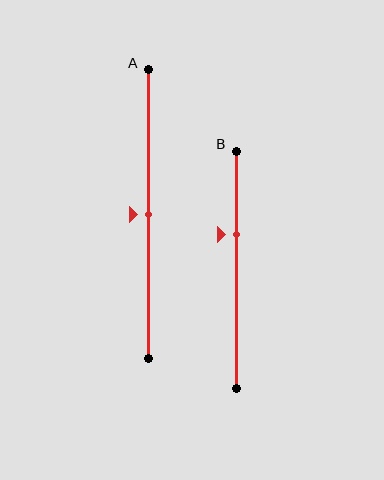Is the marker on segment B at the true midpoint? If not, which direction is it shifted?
No, the marker on segment B is shifted upward by about 15% of the segment length.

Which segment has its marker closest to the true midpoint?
Segment A has its marker closest to the true midpoint.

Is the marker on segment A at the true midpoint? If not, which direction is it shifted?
Yes, the marker on segment A is at the true midpoint.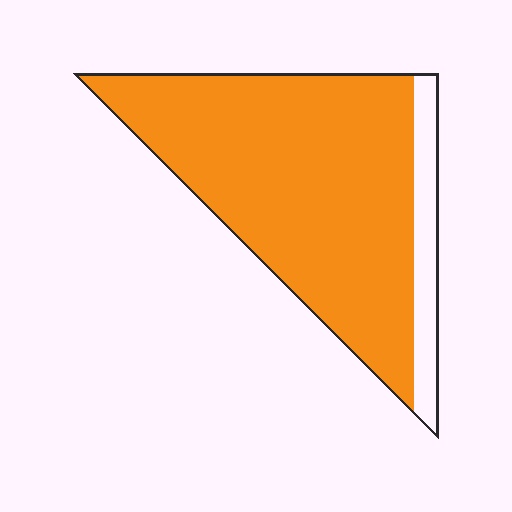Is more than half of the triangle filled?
Yes.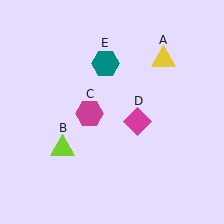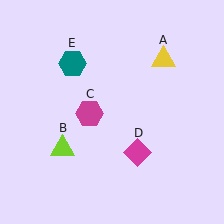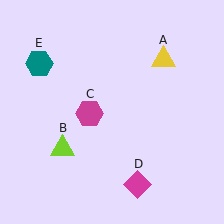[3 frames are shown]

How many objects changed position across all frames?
2 objects changed position: magenta diamond (object D), teal hexagon (object E).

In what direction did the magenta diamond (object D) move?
The magenta diamond (object D) moved down.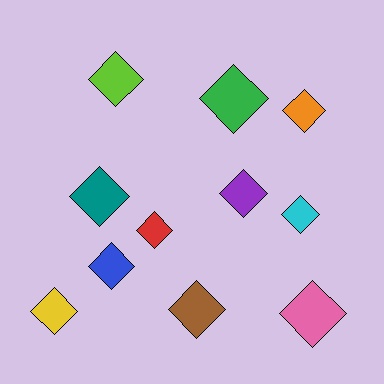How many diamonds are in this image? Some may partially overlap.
There are 11 diamonds.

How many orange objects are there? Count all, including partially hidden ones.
There is 1 orange object.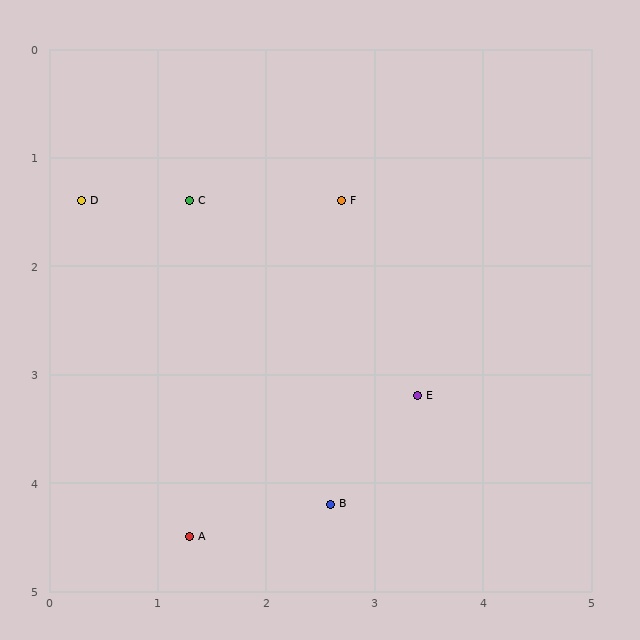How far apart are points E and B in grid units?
Points E and B are about 1.3 grid units apart.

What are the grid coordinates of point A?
Point A is at approximately (1.3, 4.5).